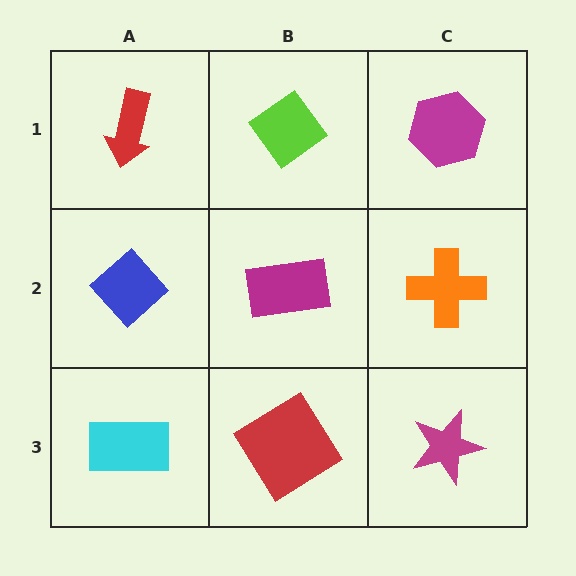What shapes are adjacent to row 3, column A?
A blue diamond (row 2, column A), a red diamond (row 3, column B).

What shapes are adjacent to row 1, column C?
An orange cross (row 2, column C), a lime diamond (row 1, column B).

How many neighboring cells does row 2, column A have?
3.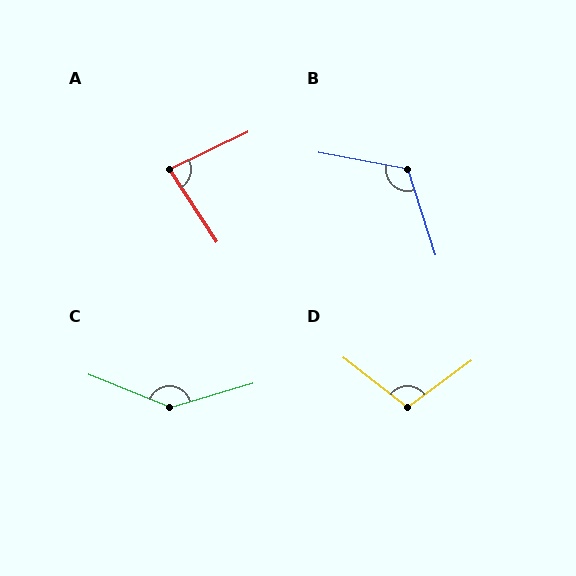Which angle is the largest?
C, at approximately 142 degrees.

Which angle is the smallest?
A, at approximately 83 degrees.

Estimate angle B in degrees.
Approximately 118 degrees.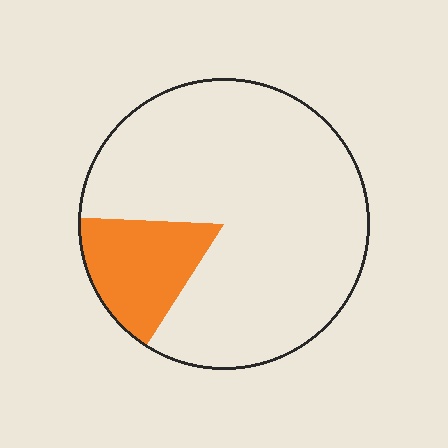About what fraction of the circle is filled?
About one sixth (1/6).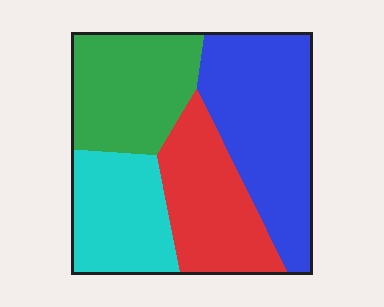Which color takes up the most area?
Blue, at roughly 35%.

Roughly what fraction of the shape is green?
Green covers roughly 25% of the shape.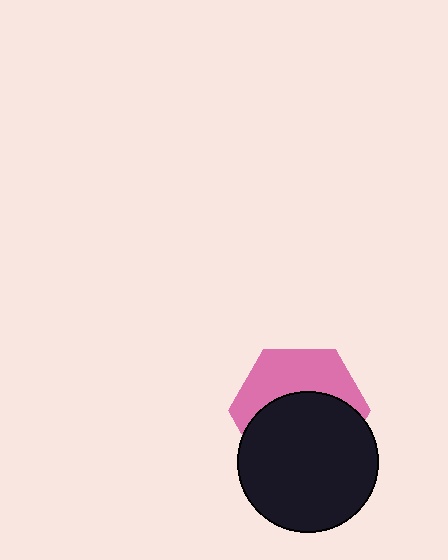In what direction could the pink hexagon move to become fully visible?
The pink hexagon could move up. That would shift it out from behind the black circle entirely.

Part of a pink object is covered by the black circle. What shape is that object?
It is a hexagon.